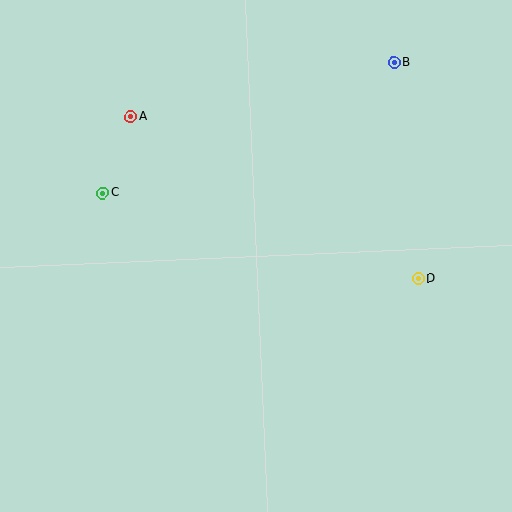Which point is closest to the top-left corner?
Point A is closest to the top-left corner.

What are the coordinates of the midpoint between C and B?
The midpoint between C and B is at (248, 128).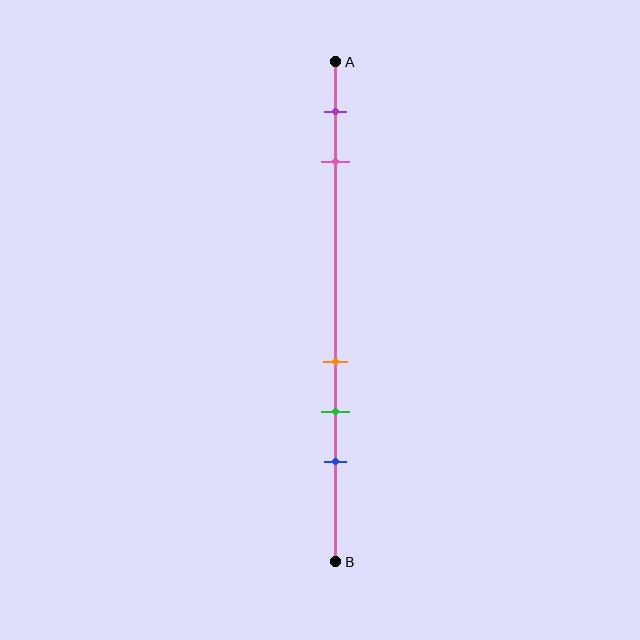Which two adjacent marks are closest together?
The orange and green marks are the closest adjacent pair.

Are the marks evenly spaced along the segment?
No, the marks are not evenly spaced.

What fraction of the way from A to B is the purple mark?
The purple mark is approximately 10% (0.1) of the way from A to B.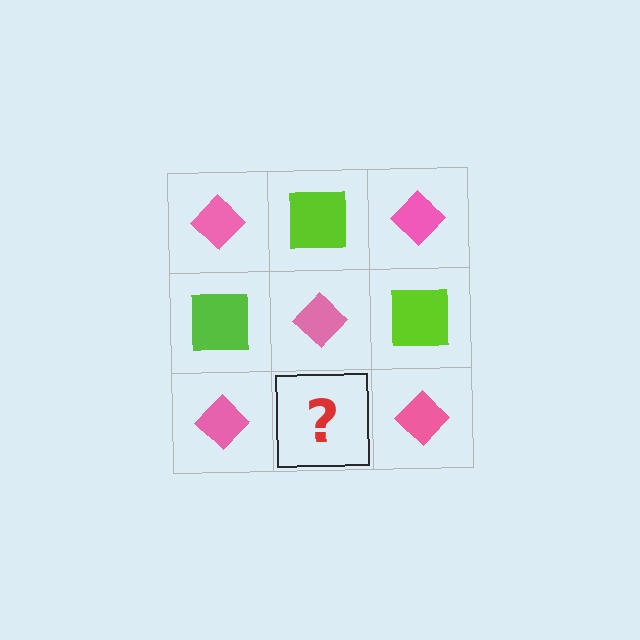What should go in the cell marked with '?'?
The missing cell should contain a lime square.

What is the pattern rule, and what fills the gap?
The rule is that it alternates pink diamond and lime square in a checkerboard pattern. The gap should be filled with a lime square.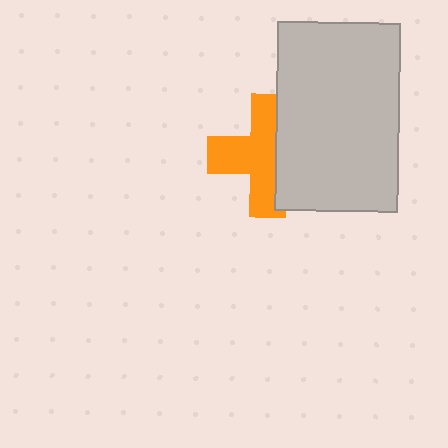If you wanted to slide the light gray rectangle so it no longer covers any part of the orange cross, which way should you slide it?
Slide it right — that is the most direct way to separate the two shapes.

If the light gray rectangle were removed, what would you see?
You would see the complete orange cross.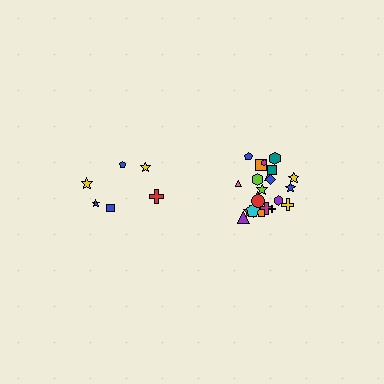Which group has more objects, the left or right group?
The right group.